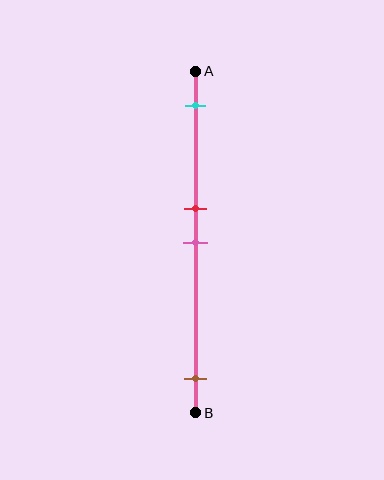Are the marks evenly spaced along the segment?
No, the marks are not evenly spaced.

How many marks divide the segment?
There are 4 marks dividing the segment.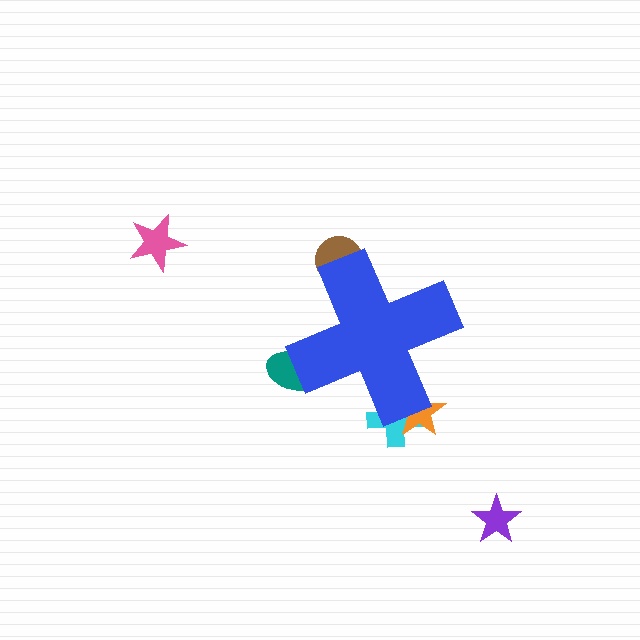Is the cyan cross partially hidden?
Yes, the cyan cross is partially hidden behind the blue cross.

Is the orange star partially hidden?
Yes, the orange star is partially hidden behind the blue cross.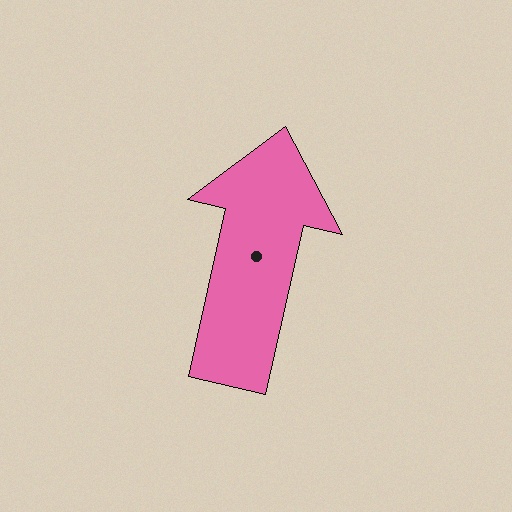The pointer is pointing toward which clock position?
Roughly 12 o'clock.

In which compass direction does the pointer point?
North.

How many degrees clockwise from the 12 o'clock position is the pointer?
Approximately 13 degrees.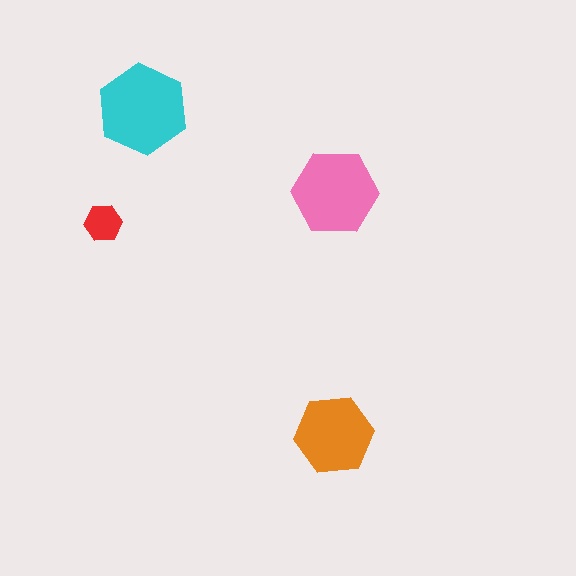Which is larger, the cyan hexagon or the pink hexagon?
The cyan one.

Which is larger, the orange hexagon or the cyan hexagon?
The cyan one.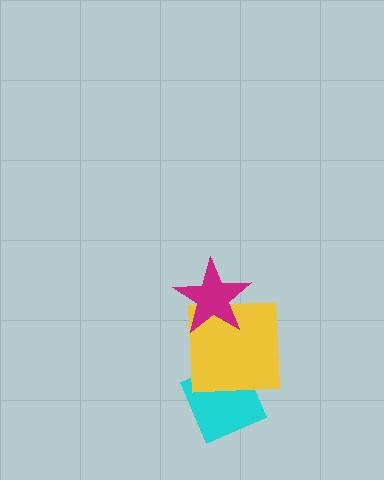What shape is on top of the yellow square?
The magenta star is on top of the yellow square.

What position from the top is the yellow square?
The yellow square is 2nd from the top.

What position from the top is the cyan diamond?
The cyan diamond is 3rd from the top.